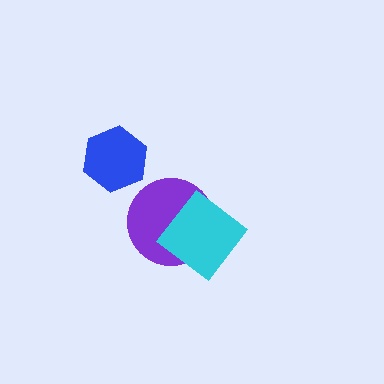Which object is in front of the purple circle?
The cyan diamond is in front of the purple circle.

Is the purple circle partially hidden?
Yes, it is partially covered by another shape.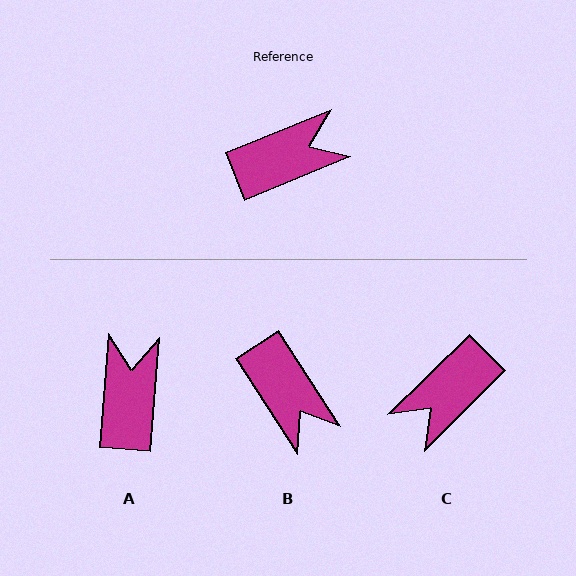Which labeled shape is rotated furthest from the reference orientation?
C, about 158 degrees away.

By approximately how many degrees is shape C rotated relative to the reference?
Approximately 158 degrees clockwise.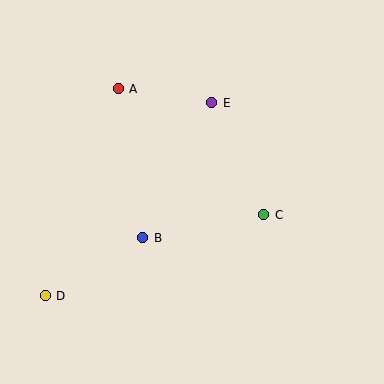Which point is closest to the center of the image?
Point B at (143, 238) is closest to the center.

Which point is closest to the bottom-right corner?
Point C is closest to the bottom-right corner.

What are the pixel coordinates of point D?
Point D is at (45, 296).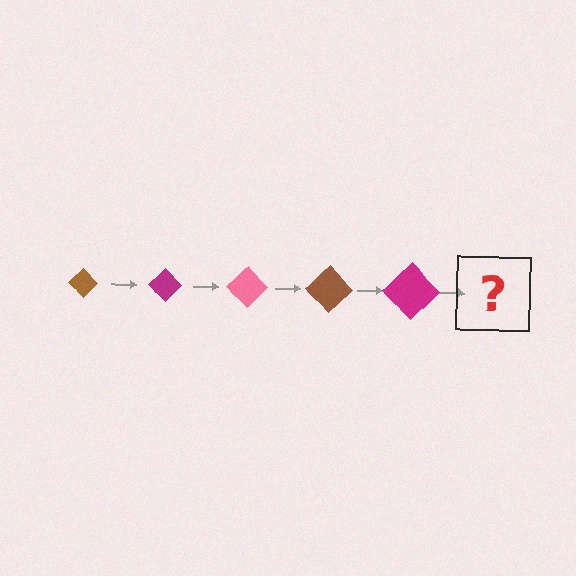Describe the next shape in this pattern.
It should be a pink diamond, larger than the previous one.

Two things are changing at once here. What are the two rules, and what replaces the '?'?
The two rules are that the diamond grows larger each step and the color cycles through brown, magenta, and pink. The '?' should be a pink diamond, larger than the previous one.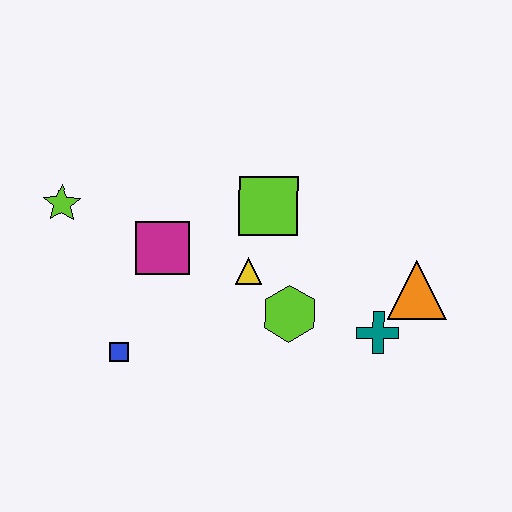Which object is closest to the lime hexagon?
The yellow triangle is closest to the lime hexagon.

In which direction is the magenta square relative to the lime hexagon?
The magenta square is to the left of the lime hexagon.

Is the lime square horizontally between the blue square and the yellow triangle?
No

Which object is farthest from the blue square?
The orange triangle is farthest from the blue square.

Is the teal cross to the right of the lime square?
Yes